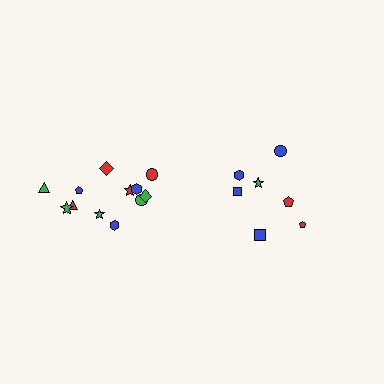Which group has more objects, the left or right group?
The left group.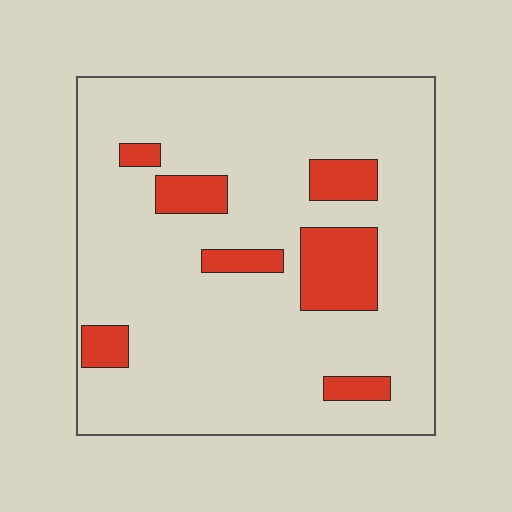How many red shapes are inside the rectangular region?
7.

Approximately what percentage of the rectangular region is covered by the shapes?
Approximately 15%.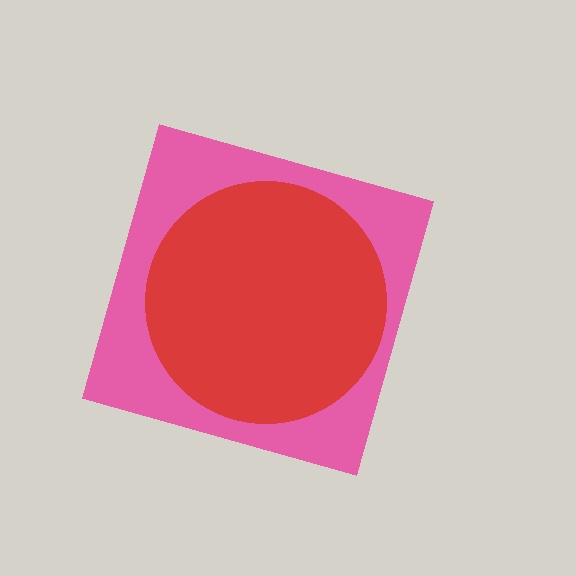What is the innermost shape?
The red circle.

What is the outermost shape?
The pink diamond.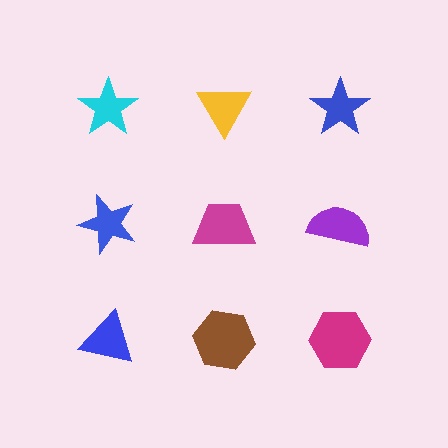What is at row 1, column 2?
A yellow triangle.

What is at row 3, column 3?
A magenta hexagon.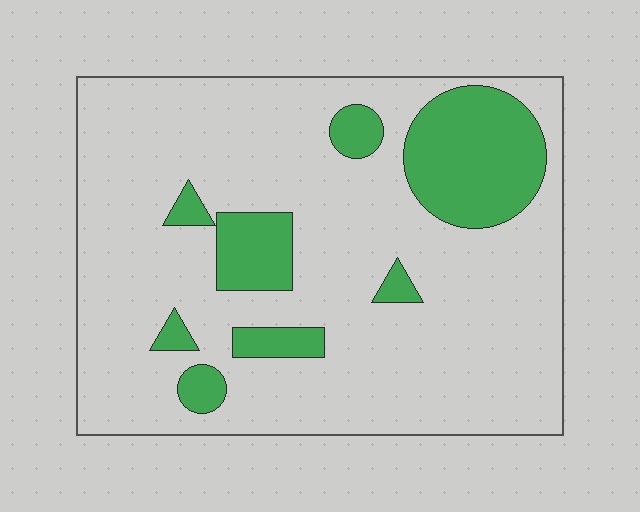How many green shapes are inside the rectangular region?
8.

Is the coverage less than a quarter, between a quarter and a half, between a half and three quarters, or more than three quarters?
Less than a quarter.